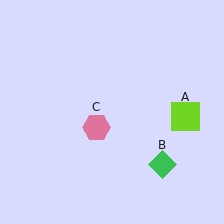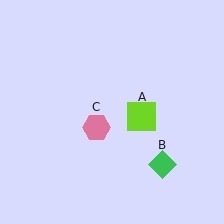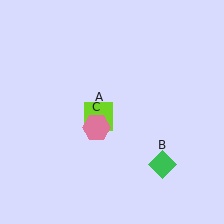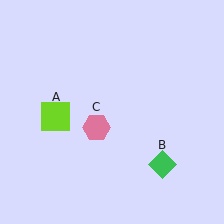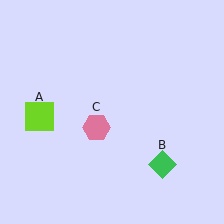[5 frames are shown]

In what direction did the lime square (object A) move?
The lime square (object A) moved left.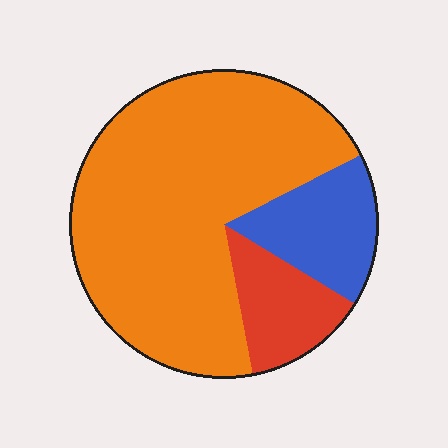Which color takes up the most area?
Orange, at roughly 70%.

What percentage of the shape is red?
Red covers 13% of the shape.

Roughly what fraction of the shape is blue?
Blue covers roughly 15% of the shape.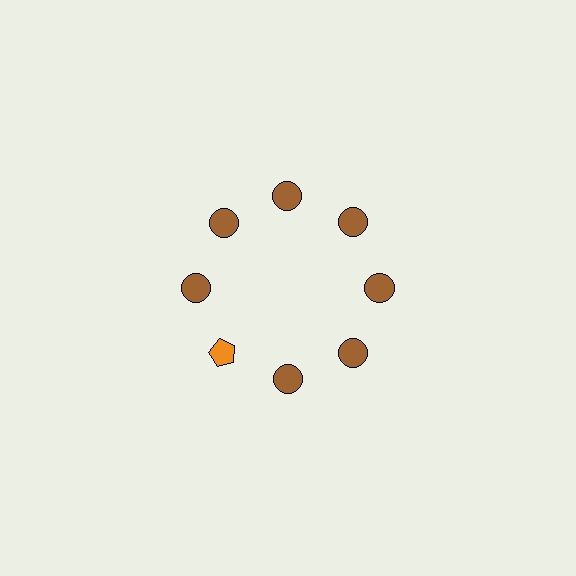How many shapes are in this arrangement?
There are 8 shapes arranged in a ring pattern.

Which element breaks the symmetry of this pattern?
The orange pentagon at roughly the 8 o'clock position breaks the symmetry. All other shapes are brown circles.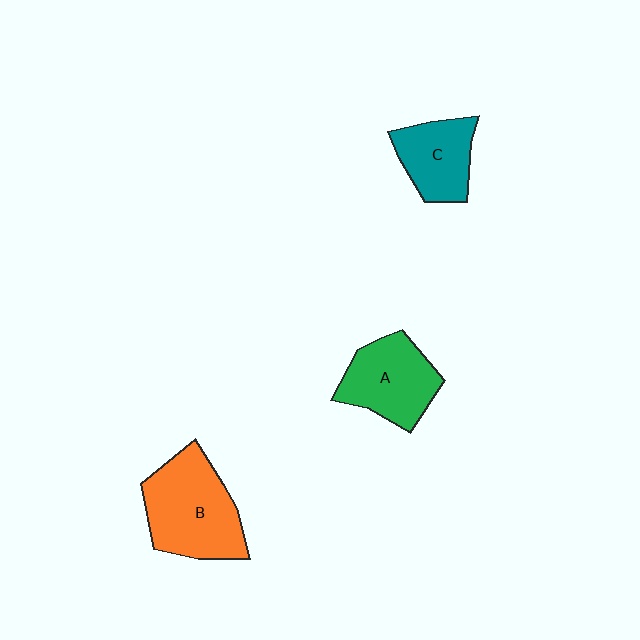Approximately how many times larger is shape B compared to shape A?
Approximately 1.3 times.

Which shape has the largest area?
Shape B (orange).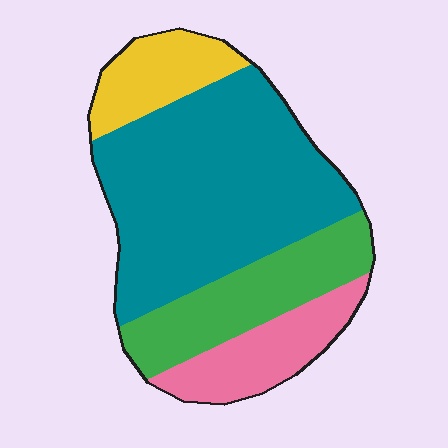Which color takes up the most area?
Teal, at roughly 50%.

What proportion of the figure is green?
Green takes up about one fifth (1/5) of the figure.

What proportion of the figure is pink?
Pink covers 15% of the figure.